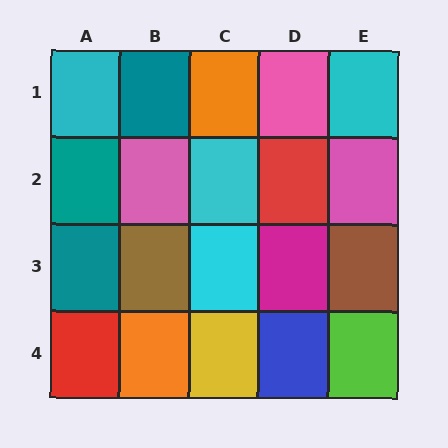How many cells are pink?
3 cells are pink.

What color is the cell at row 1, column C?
Orange.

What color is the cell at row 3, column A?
Teal.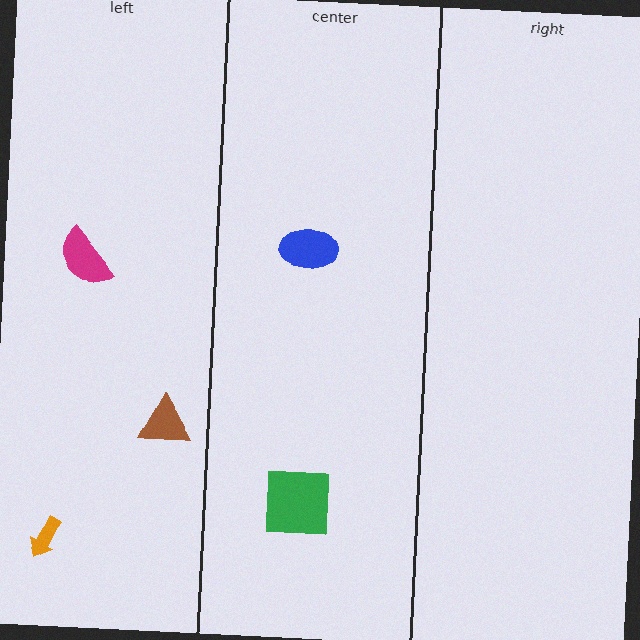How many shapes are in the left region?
3.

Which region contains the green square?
The center region.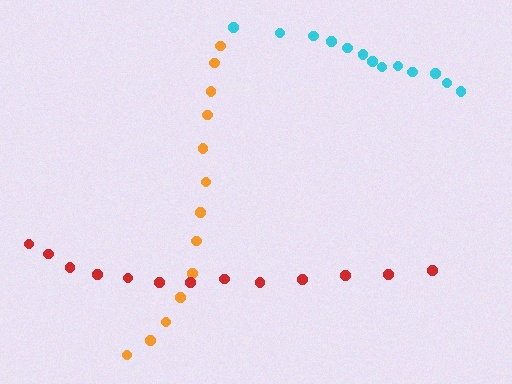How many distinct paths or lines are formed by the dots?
There are 3 distinct paths.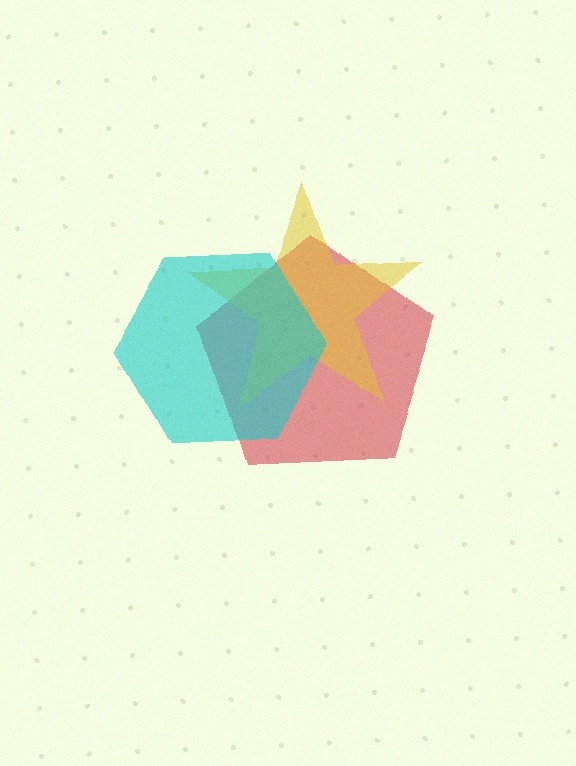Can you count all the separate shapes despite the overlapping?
Yes, there are 3 separate shapes.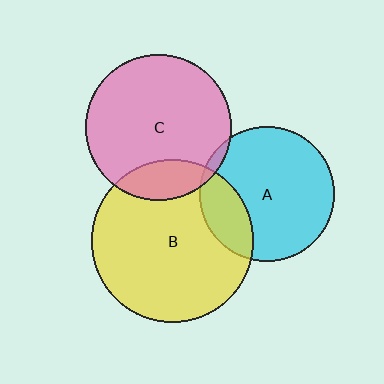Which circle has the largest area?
Circle B (yellow).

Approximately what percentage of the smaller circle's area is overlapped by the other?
Approximately 20%.